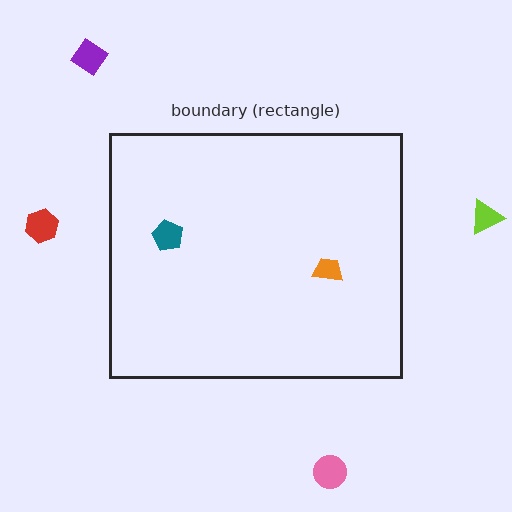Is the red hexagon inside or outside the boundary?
Outside.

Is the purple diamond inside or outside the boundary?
Outside.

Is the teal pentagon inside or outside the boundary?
Inside.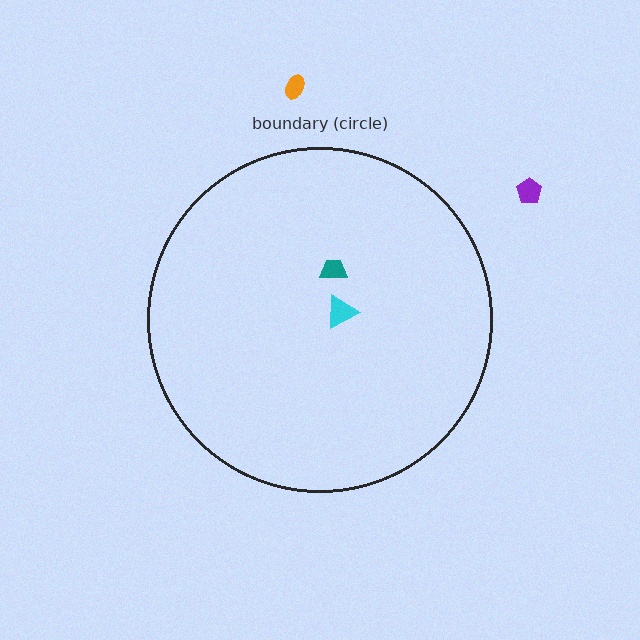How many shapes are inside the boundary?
2 inside, 2 outside.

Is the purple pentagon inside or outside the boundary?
Outside.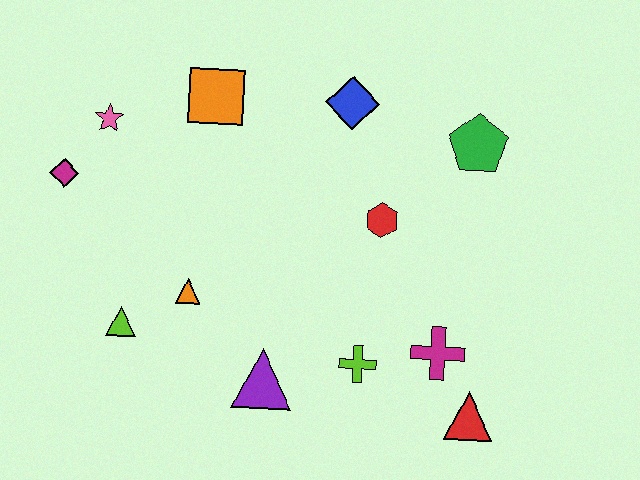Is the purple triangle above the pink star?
No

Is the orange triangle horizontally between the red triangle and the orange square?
No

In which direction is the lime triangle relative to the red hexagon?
The lime triangle is to the left of the red hexagon.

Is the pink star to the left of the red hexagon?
Yes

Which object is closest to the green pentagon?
The red hexagon is closest to the green pentagon.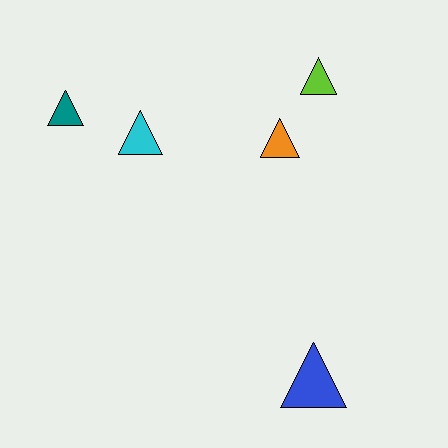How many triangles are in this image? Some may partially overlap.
There are 5 triangles.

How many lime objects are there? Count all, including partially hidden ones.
There is 1 lime object.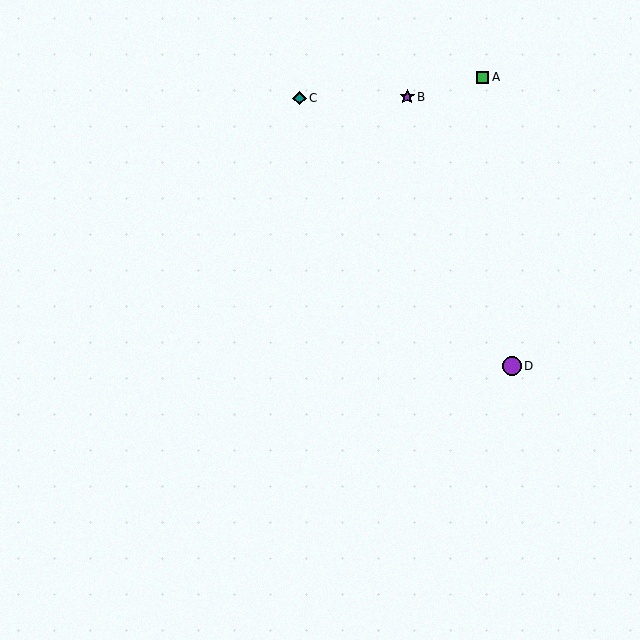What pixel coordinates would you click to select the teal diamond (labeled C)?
Click at (299, 98) to select the teal diamond C.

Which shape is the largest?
The purple circle (labeled D) is the largest.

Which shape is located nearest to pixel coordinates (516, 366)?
The purple circle (labeled D) at (512, 366) is nearest to that location.